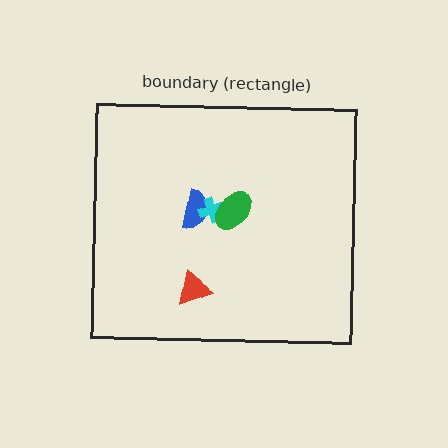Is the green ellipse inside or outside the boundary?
Inside.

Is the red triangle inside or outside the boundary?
Inside.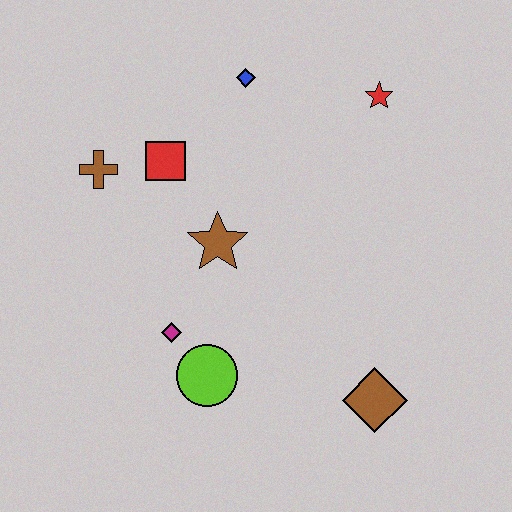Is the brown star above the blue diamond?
No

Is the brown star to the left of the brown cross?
No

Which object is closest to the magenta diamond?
The lime circle is closest to the magenta diamond.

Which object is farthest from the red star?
The lime circle is farthest from the red star.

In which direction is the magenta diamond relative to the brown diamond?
The magenta diamond is to the left of the brown diamond.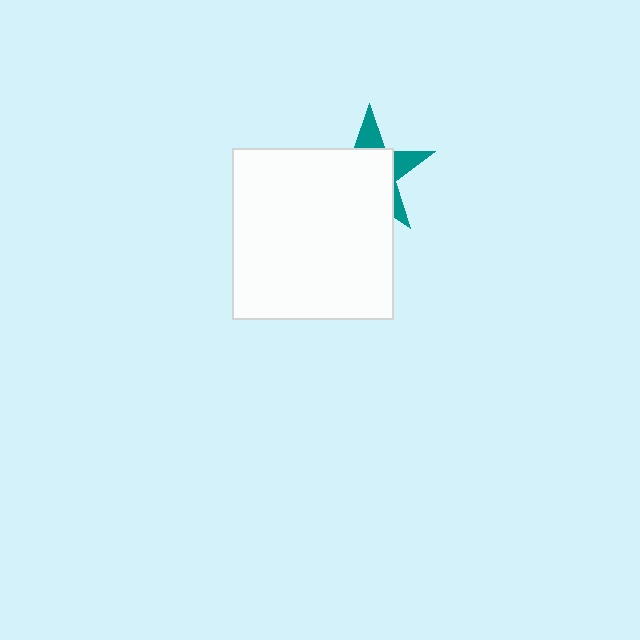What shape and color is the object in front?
The object in front is a white rectangle.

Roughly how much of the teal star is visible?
A small part of it is visible (roughly 31%).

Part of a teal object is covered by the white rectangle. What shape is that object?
It is a star.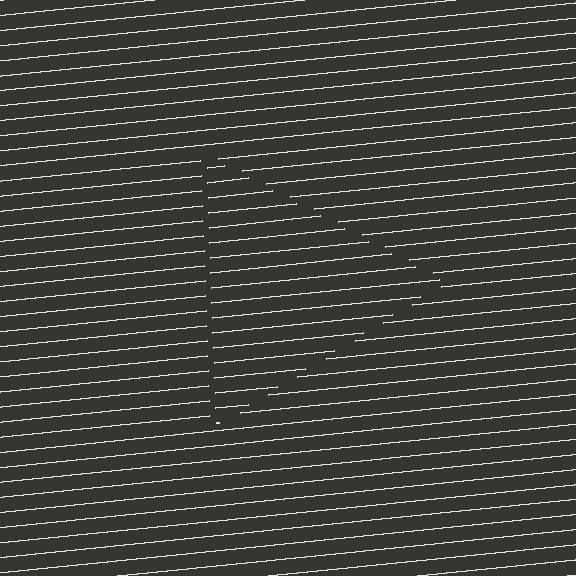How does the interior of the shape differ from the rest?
The interior of the shape contains the same grating, shifted by half a period — the contour is defined by the phase discontinuity where line-ends from the inner and outer gratings abut.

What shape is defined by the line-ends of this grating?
An illusory triangle. The interior of the shape contains the same grating, shifted by half a period — the contour is defined by the phase discontinuity where line-ends from the inner and outer gratings abut.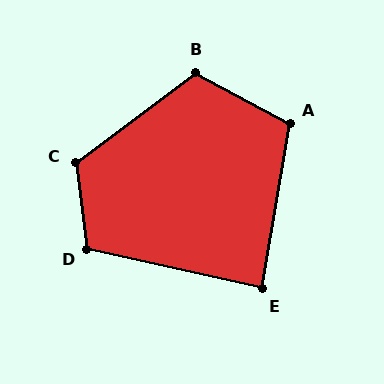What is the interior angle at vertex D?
Approximately 110 degrees (obtuse).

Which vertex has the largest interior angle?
C, at approximately 120 degrees.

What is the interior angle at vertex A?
Approximately 109 degrees (obtuse).